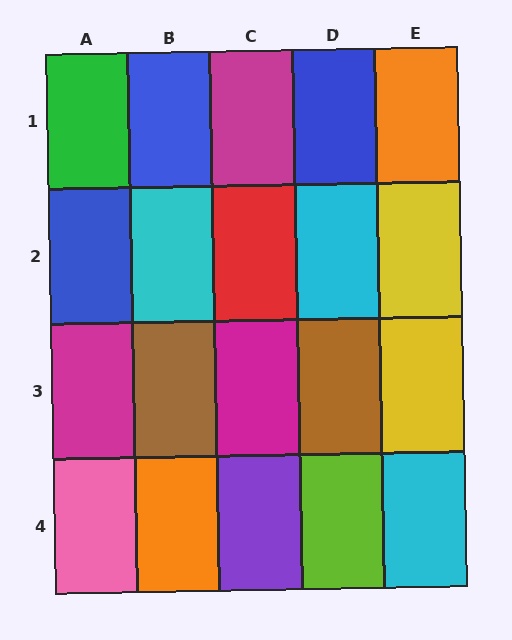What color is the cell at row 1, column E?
Orange.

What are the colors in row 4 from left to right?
Pink, orange, purple, lime, cyan.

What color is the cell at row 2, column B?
Cyan.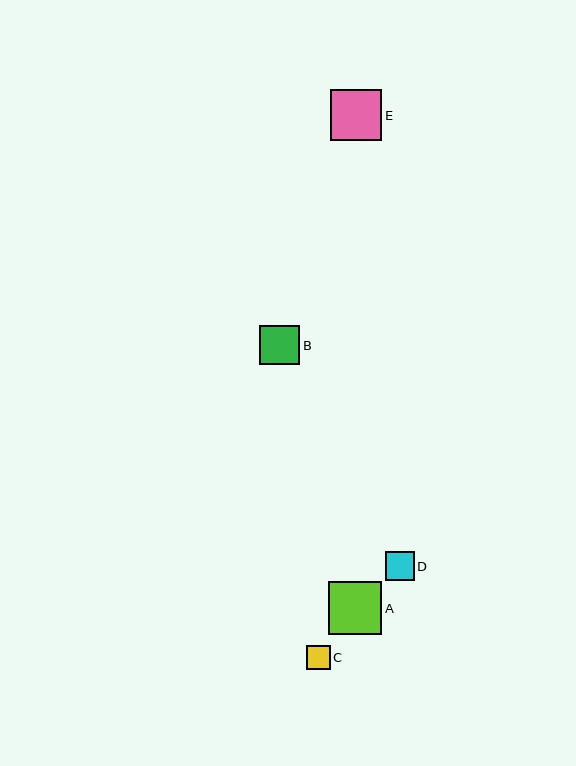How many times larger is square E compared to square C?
Square E is approximately 2.2 times the size of square C.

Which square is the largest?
Square A is the largest with a size of approximately 53 pixels.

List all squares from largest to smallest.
From largest to smallest: A, E, B, D, C.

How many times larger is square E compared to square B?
Square E is approximately 1.3 times the size of square B.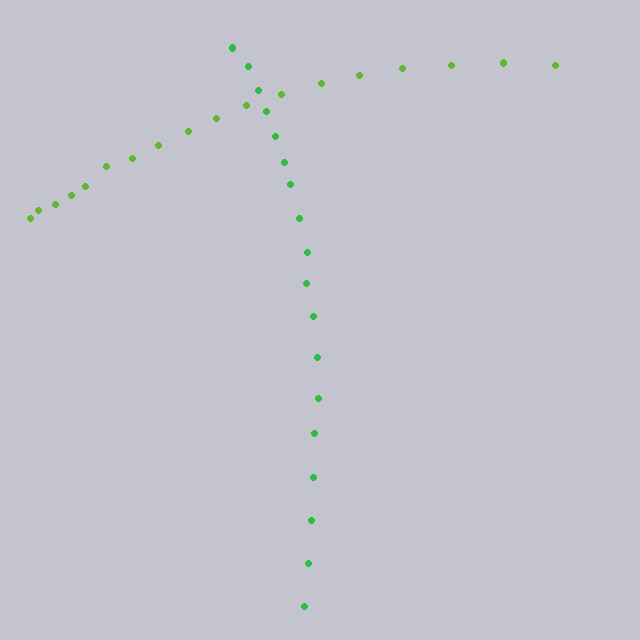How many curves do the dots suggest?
There are 2 distinct paths.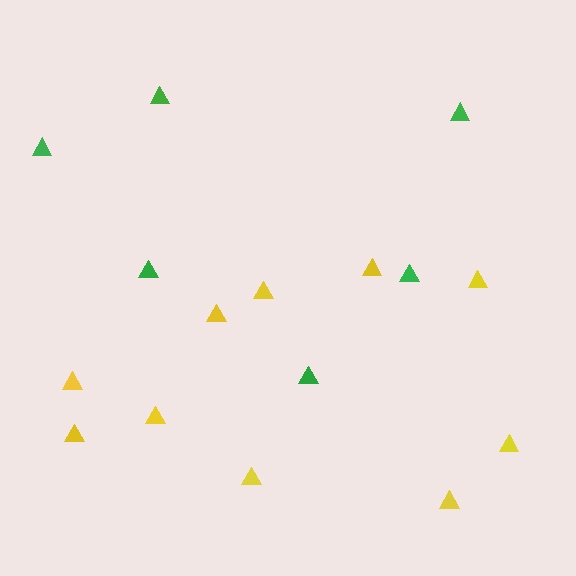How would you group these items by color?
There are 2 groups: one group of green triangles (6) and one group of yellow triangles (10).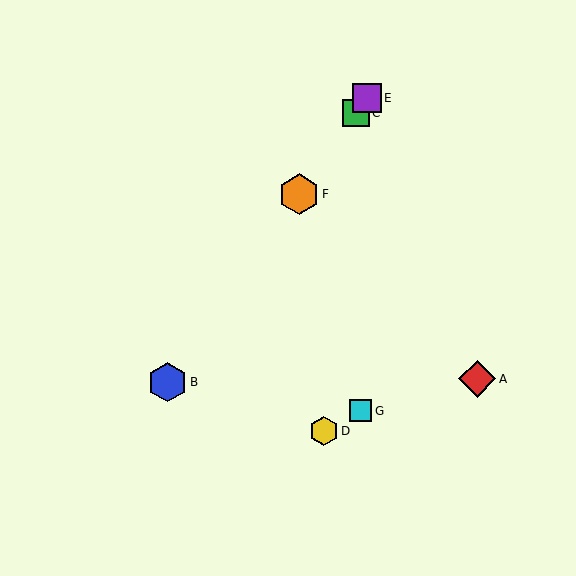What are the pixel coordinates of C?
Object C is at (356, 113).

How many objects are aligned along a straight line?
4 objects (B, C, E, F) are aligned along a straight line.